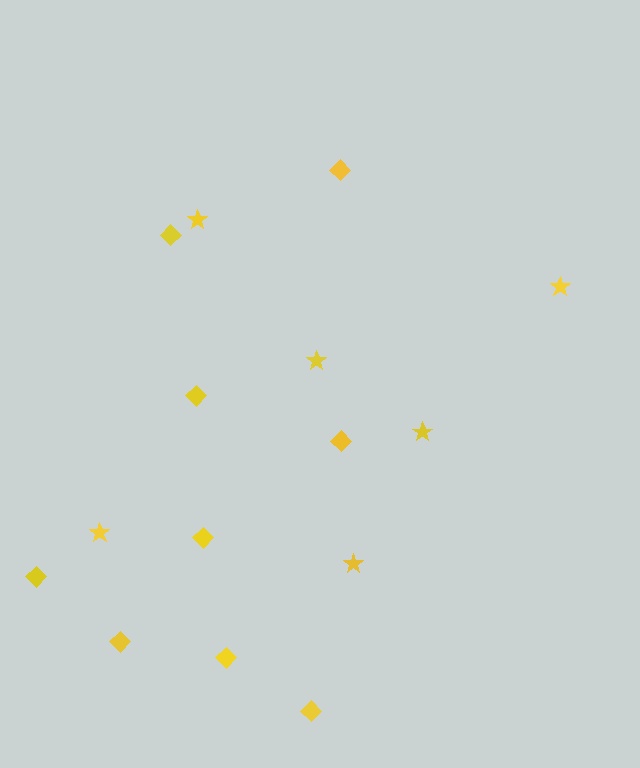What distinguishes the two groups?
There are 2 groups: one group of diamonds (9) and one group of stars (6).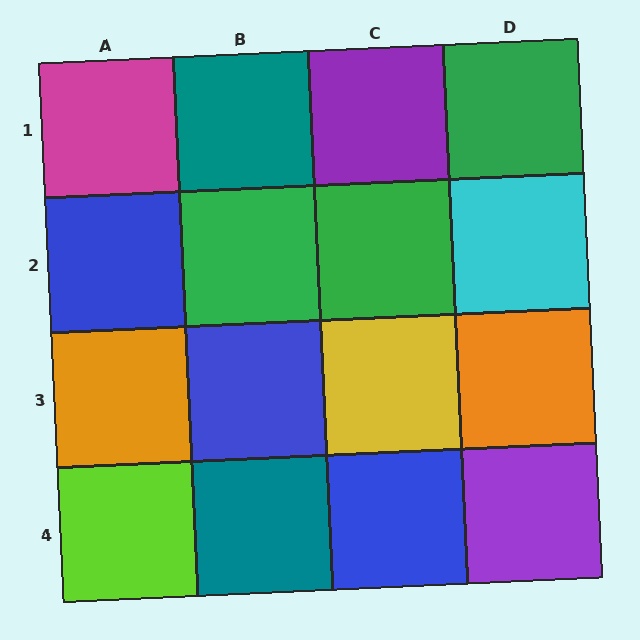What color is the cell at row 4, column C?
Blue.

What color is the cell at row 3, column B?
Blue.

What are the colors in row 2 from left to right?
Blue, green, green, cyan.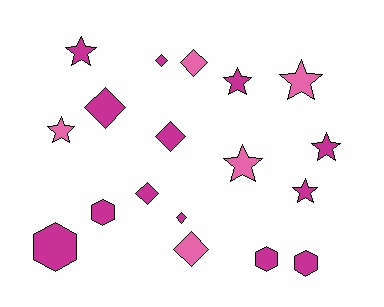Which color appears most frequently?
Magenta, with 13 objects.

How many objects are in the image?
There are 18 objects.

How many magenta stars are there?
There are 4 magenta stars.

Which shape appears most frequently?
Diamond, with 7 objects.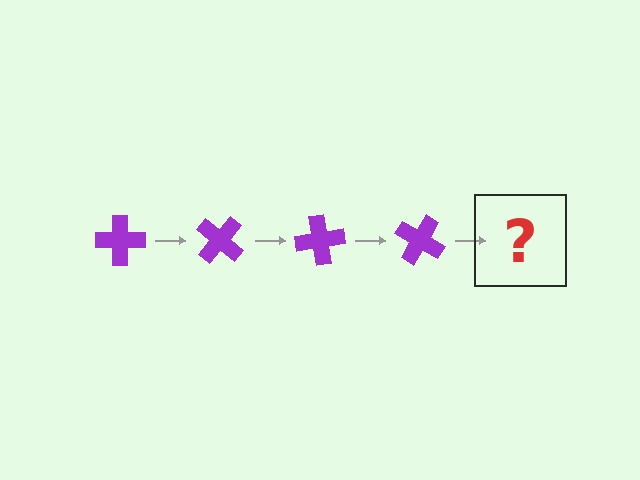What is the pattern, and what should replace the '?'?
The pattern is that the cross rotates 40 degrees each step. The '?' should be a purple cross rotated 160 degrees.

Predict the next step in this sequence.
The next step is a purple cross rotated 160 degrees.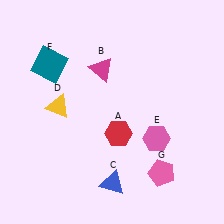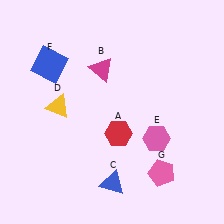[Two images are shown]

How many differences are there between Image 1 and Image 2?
There is 1 difference between the two images.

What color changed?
The square (F) changed from teal in Image 1 to blue in Image 2.